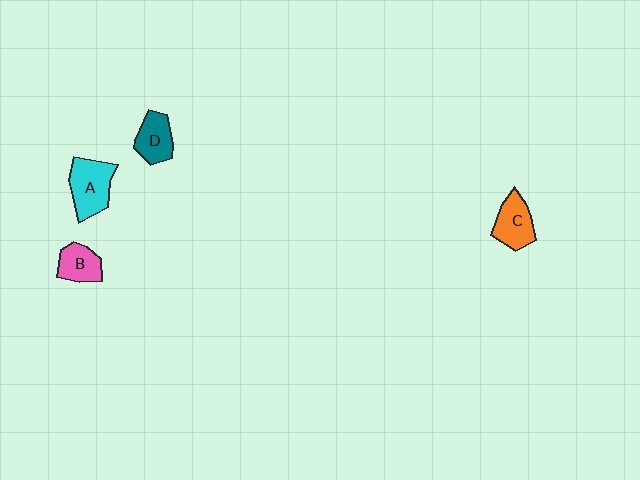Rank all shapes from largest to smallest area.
From largest to smallest: A (cyan), C (orange), D (teal), B (pink).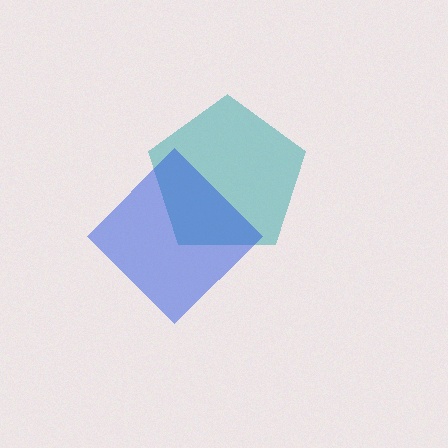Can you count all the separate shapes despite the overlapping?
Yes, there are 2 separate shapes.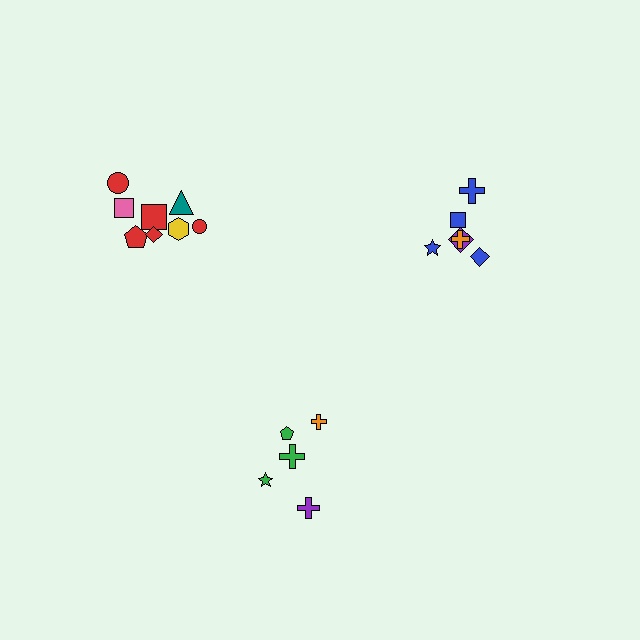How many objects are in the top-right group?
There are 6 objects.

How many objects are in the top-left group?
There are 8 objects.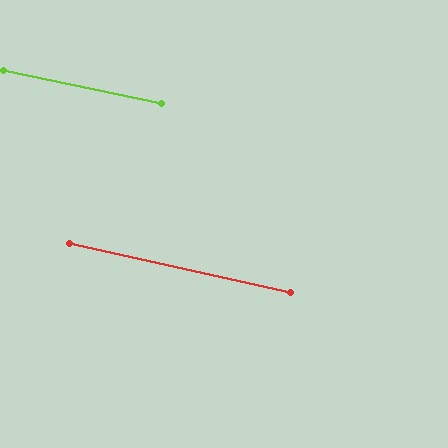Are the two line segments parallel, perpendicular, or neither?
Parallel — their directions differ by only 0.5°.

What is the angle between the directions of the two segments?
Approximately 0 degrees.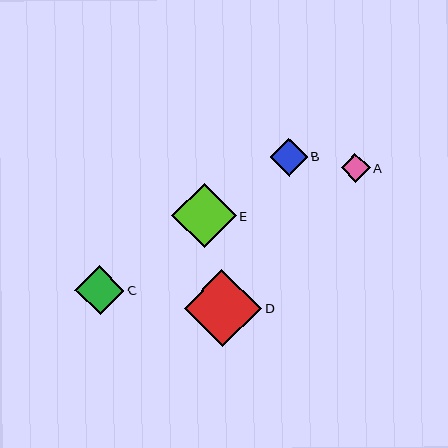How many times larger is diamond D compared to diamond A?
Diamond D is approximately 2.7 times the size of diamond A.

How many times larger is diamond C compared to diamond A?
Diamond C is approximately 1.7 times the size of diamond A.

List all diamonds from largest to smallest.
From largest to smallest: D, E, C, B, A.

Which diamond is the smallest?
Diamond A is the smallest with a size of approximately 29 pixels.